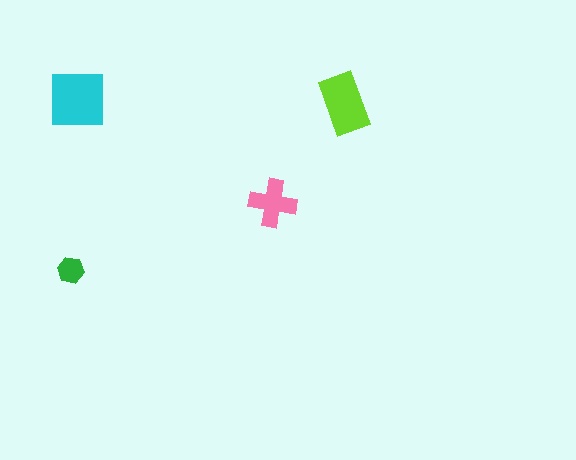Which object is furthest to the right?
The lime rectangle is rightmost.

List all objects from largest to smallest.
The cyan square, the lime rectangle, the pink cross, the green hexagon.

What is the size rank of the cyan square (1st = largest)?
1st.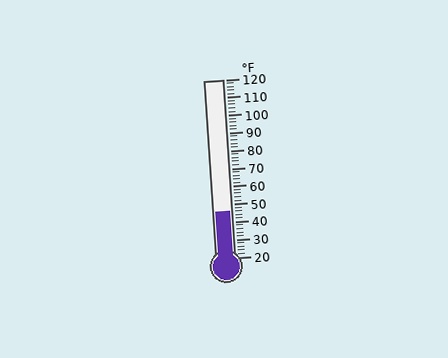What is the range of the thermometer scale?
The thermometer scale ranges from 20°F to 120°F.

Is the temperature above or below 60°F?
The temperature is below 60°F.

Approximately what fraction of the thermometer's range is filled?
The thermometer is filled to approximately 25% of its range.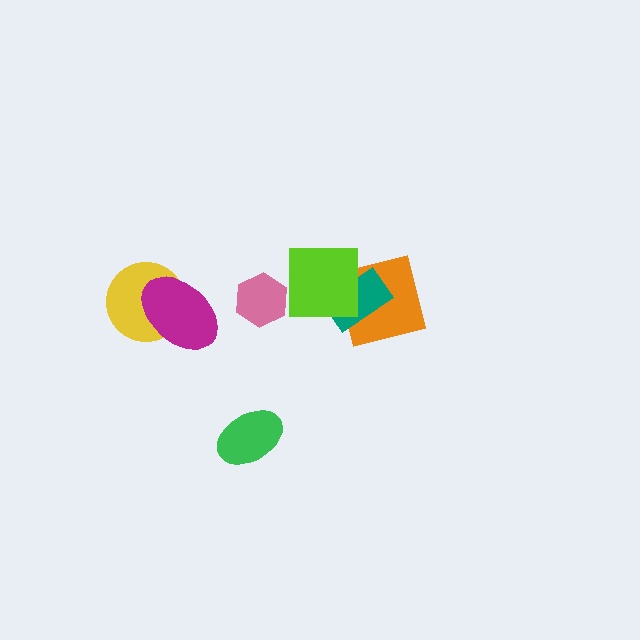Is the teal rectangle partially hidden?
Yes, it is partially covered by another shape.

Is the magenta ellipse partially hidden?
No, no other shape covers it.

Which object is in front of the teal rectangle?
The lime square is in front of the teal rectangle.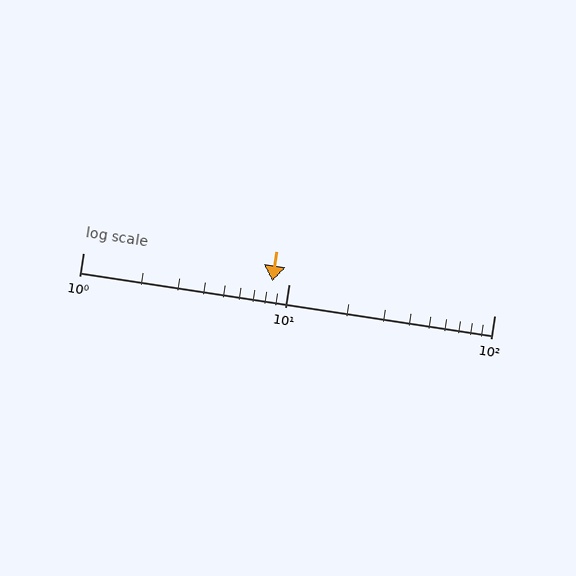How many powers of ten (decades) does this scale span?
The scale spans 2 decades, from 1 to 100.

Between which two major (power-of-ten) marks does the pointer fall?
The pointer is between 1 and 10.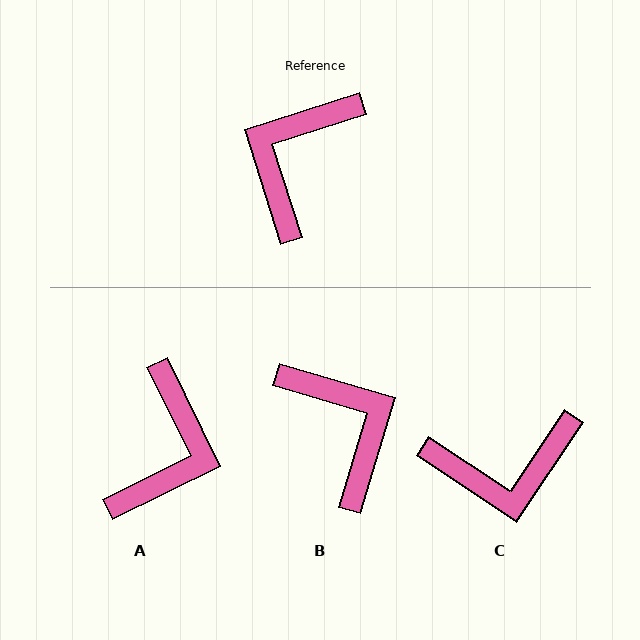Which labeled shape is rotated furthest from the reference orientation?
A, about 171 degrees away.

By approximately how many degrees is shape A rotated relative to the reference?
Approximately 171 degrees clockwise.